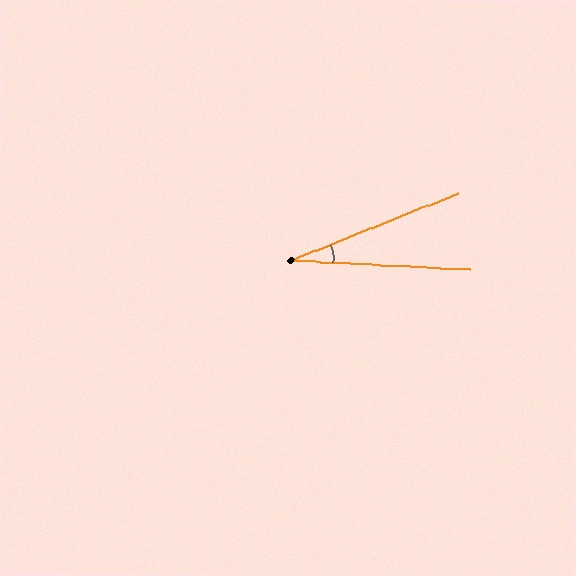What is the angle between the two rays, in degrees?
Approximately 25 degrees.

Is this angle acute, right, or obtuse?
It is acute.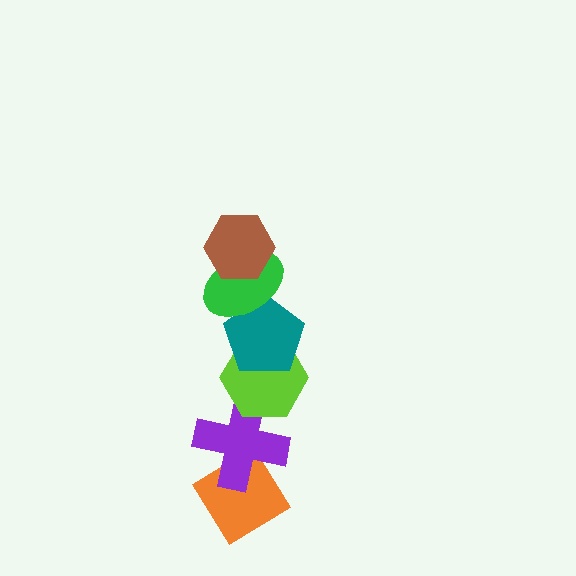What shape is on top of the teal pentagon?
The green ellipse is on top of the teal pentagon.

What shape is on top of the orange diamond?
The purple cross is on top of the orange diamond.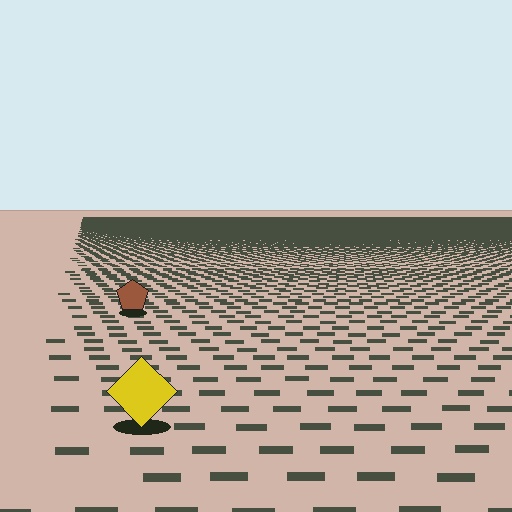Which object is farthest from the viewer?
The brown pentagon is farthest from the viewer. It appears smaller and the ground texture around it is denser.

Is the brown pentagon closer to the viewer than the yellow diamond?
No. The yellow diamond is closer — you can tell from the texture gradient: the ground texture is coarser near it.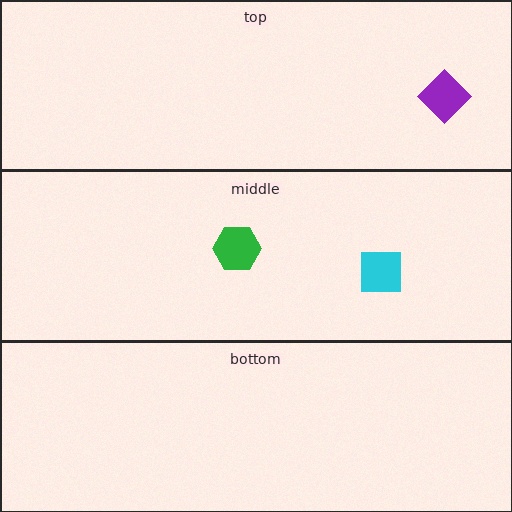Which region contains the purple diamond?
The top region.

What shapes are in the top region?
The purple diamond.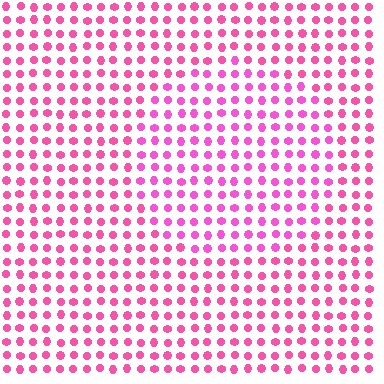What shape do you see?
I see a circle.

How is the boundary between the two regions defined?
The boundary is defined purely by a slight shift in hue (about 17 degrees). Spacing, size, and orientation are identical on both sides.